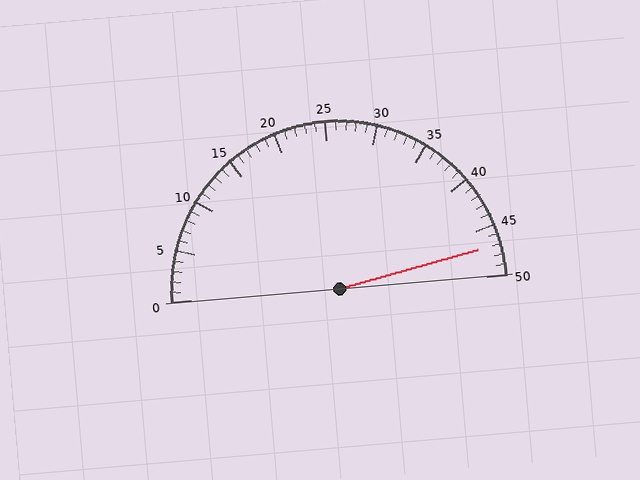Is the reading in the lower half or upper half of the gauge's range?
The reading is in the upper half of the range (0 to 50).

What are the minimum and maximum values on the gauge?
The gauge ranges from 0 to 50.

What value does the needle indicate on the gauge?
The needle indicates approximately 47.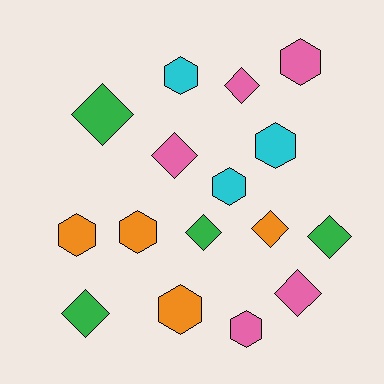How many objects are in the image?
There are 16 objects.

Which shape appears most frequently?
Diamond, with 8 objects.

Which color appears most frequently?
Pink, with 5 objects.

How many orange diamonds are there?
There is 1 orange diamond.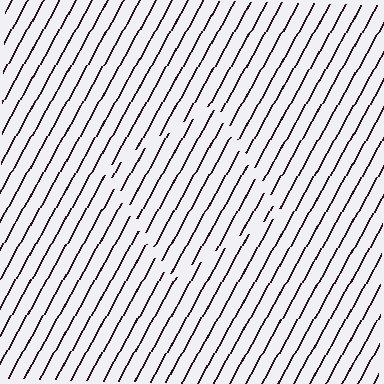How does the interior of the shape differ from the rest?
The interior of the shape contains the same grating, shifted by half a period — the contour is defined by the phase discontinuity where line-ends from the inner and outer gratings abut.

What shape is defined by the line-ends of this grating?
An illusory square. The interior of the shape contains the same grating, shifted by half a period — the contour is defined by the phase discontinuity where line-ends from the inner and outer gratings abut.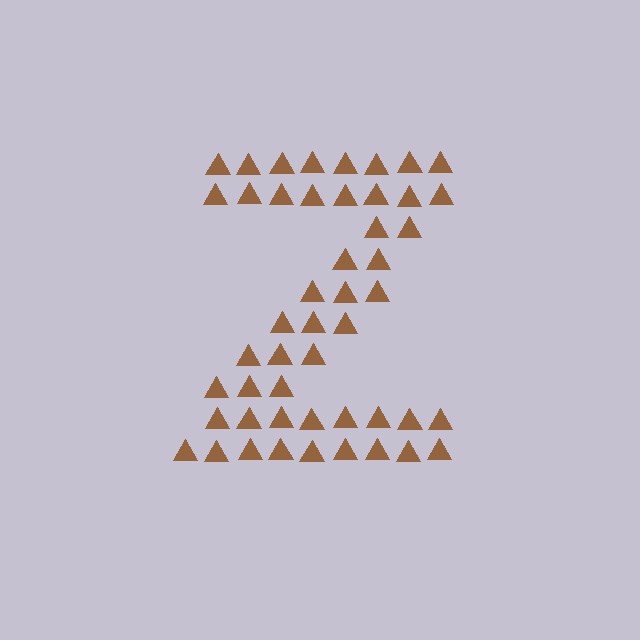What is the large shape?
The large shape is the letter Z.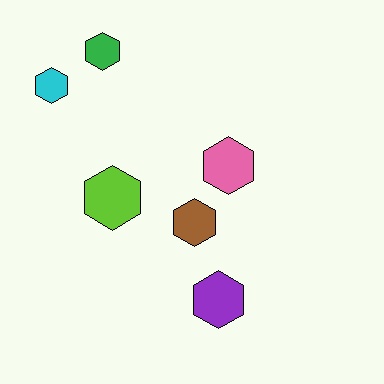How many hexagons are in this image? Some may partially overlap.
There are 6 hexagons.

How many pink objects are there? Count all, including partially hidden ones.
There is 1 pink object.